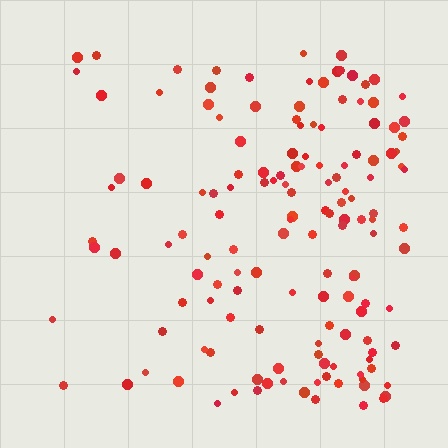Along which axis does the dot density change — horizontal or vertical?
Horizontal.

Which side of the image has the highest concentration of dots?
The right.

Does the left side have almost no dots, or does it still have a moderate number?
Still a moderate number, just noticeably fewer than the right.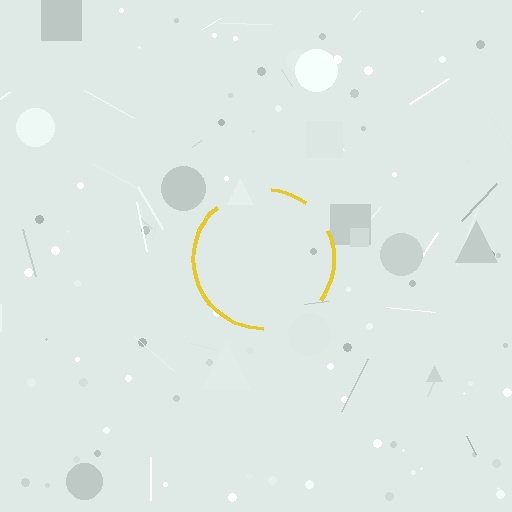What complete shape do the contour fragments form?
The contour fragments form a circle.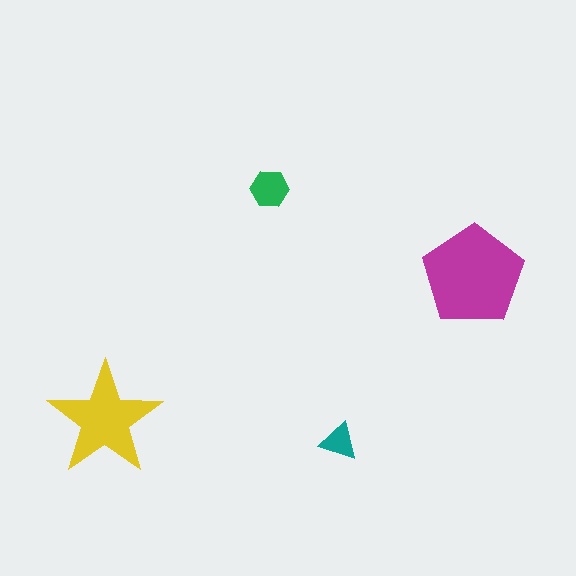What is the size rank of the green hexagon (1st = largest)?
3rd.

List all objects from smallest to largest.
The teal triangle, the green hexagon, the yellow star, the magenta pentagon.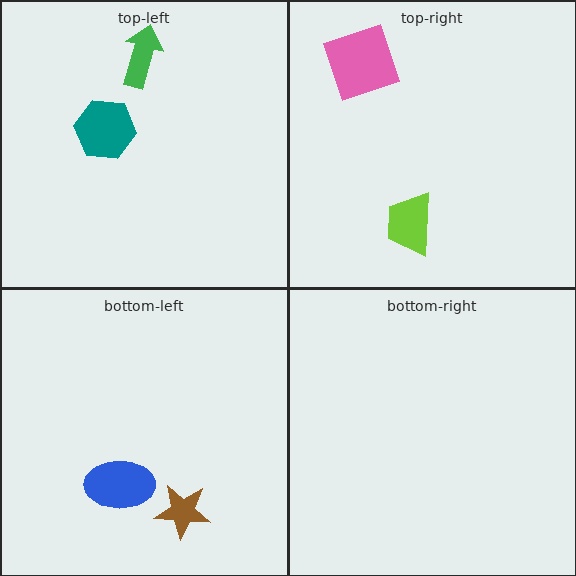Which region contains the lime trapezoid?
The top-right region.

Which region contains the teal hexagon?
The top-left region.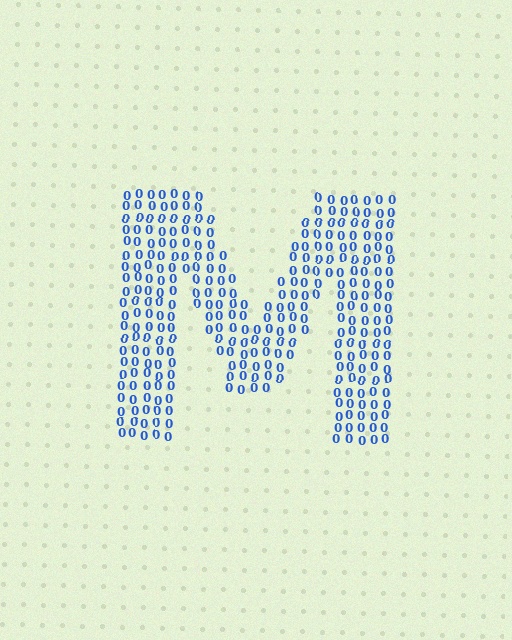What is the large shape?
The large shape is the letter M.